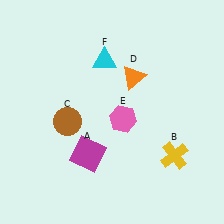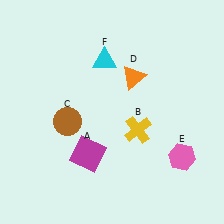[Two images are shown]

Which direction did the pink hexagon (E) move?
The pink hexagon (E) moved right.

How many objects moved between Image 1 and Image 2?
2 objects moved between the two images.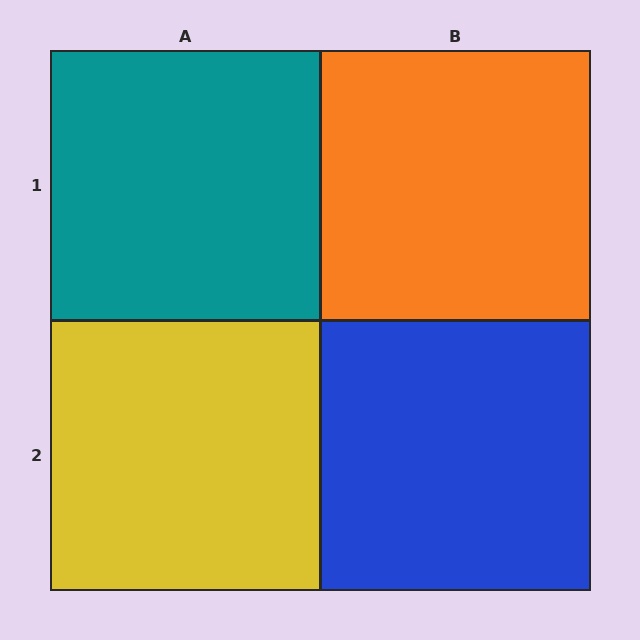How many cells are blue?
1 cell is blue.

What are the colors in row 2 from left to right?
Yellow, blue.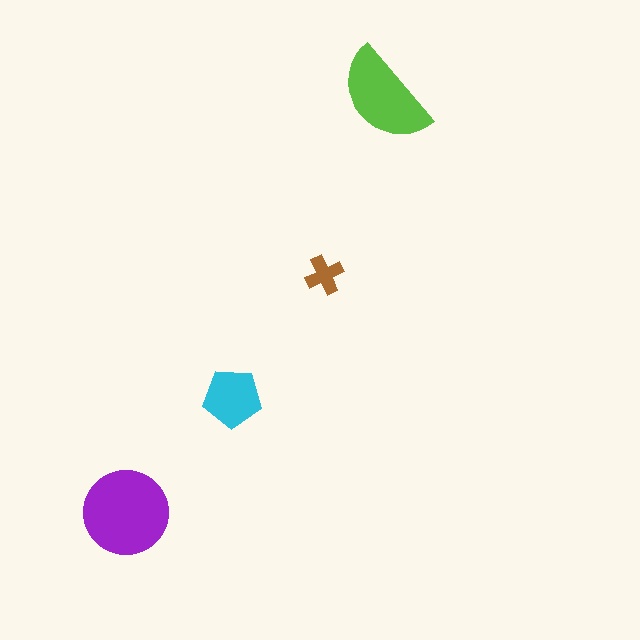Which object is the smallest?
The brown cross.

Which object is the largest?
The purple circle.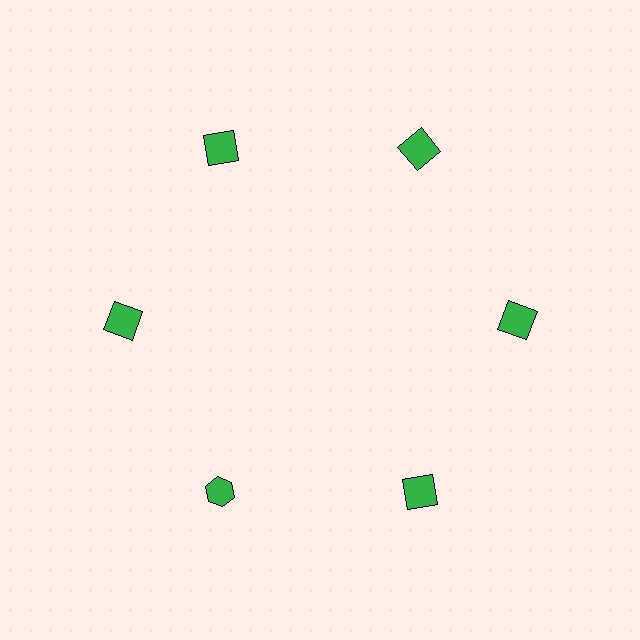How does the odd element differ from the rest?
It has a different shape: hexagon instead of square.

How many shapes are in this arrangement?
There are 6 shapes arranged in a ring pattern.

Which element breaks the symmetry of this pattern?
The green hexagon at roughly the 7 o'clock position breaks the symmetry. All other shapes are green squares.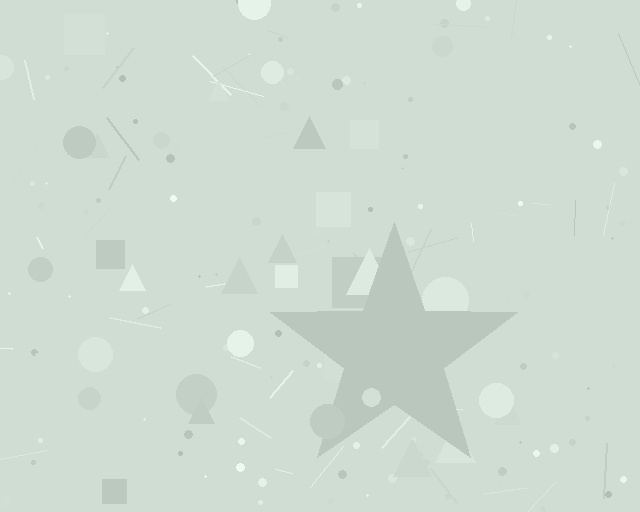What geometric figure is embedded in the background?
A star is embedded in the background.